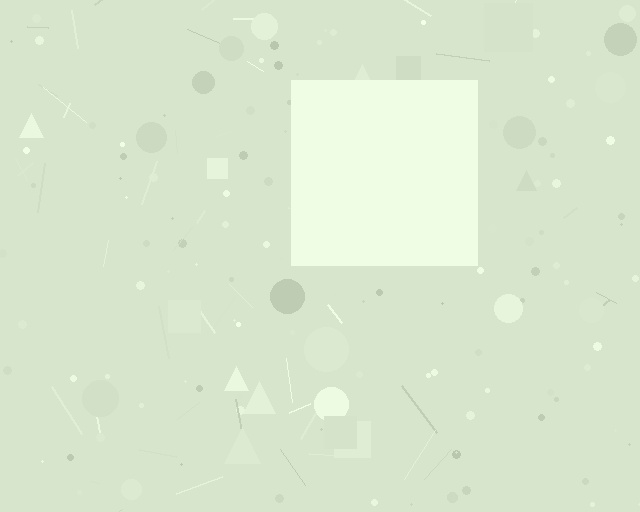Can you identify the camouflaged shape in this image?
The camouflaged shape is a square.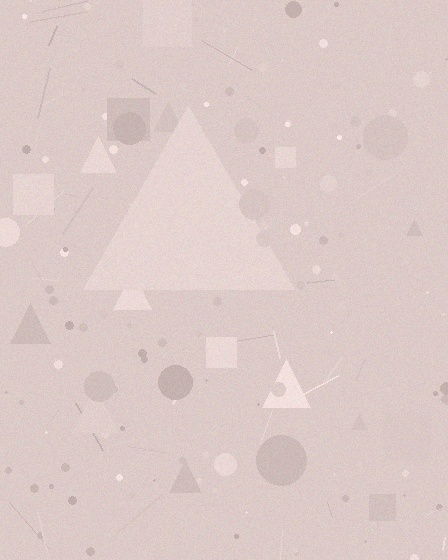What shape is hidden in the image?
A triangle is hidden in the image.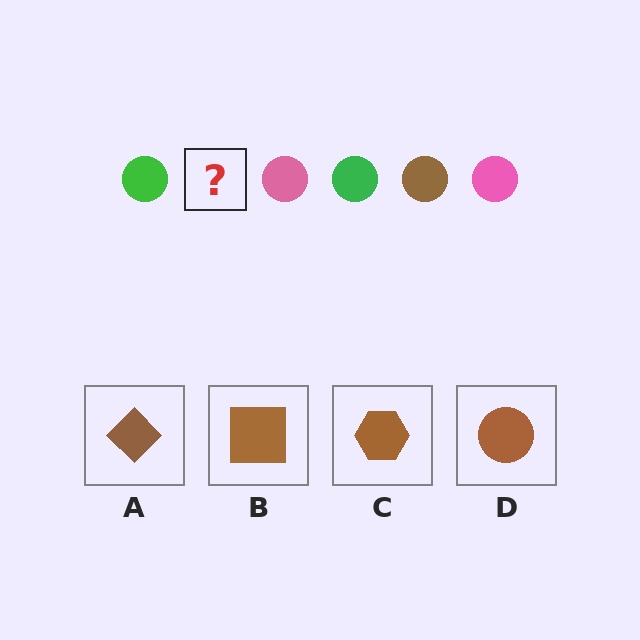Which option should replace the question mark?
Option D.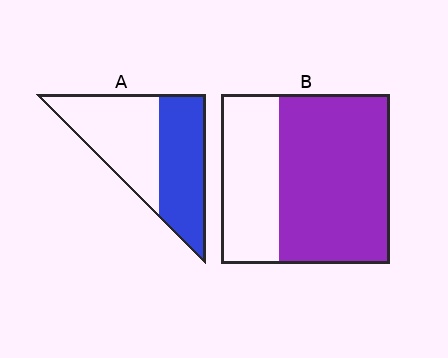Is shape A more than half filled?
Roughly half.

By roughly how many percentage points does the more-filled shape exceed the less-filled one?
By roughly 20 percentage points (B over A).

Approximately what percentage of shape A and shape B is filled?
A is approximately 50% and B is approximately 65%.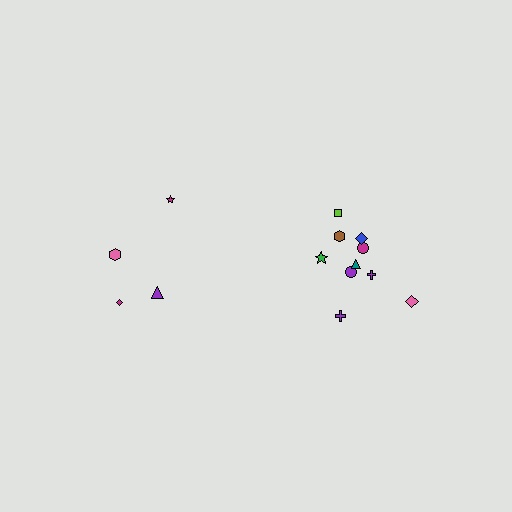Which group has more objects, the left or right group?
The right group.